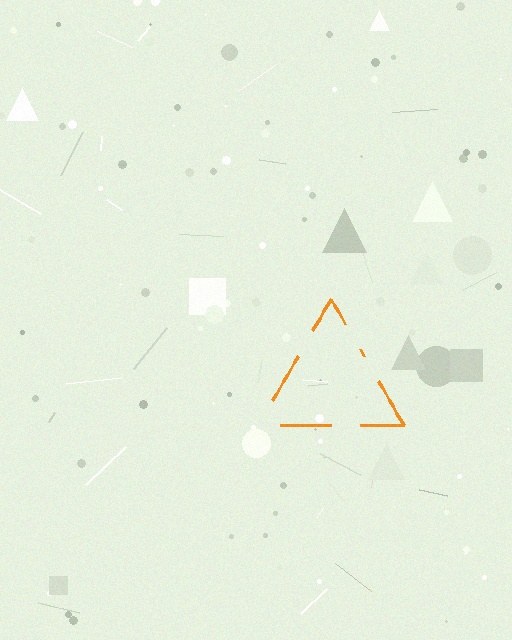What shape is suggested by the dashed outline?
The dashed outline suggests a triangle.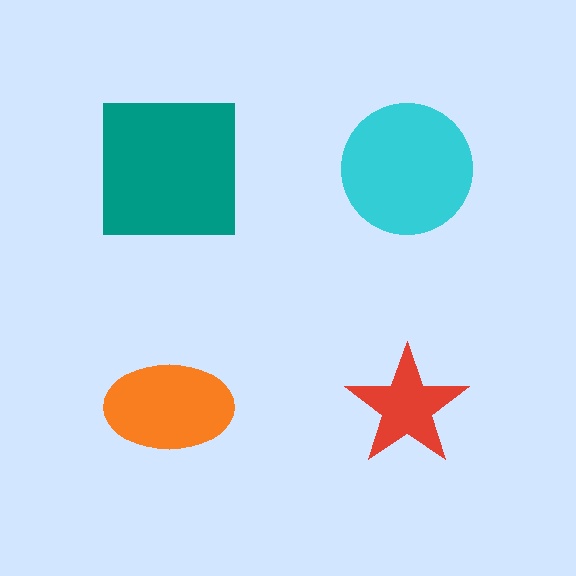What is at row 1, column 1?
A teal square.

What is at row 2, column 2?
A red star.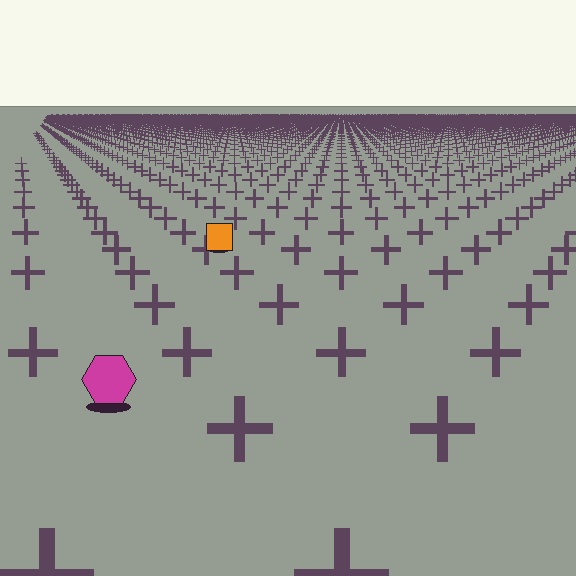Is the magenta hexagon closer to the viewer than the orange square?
Yes. The magenta hexagon is closer — you can tell from the texture gradient: the ground texture is coarser near it.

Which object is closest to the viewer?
The magenta hexagon is closest. The texture marks near it are larger and more spread out.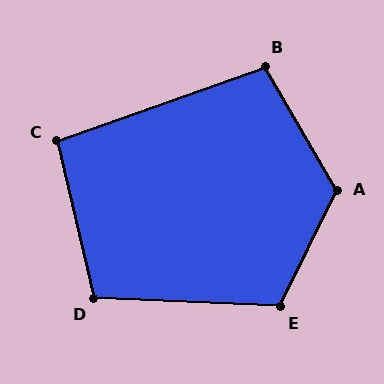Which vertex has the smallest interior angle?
C, at approximately 96 degrees.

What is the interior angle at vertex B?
Approximately 101 degrees (obtuse).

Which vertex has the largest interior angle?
A, at approximately 124 degrees.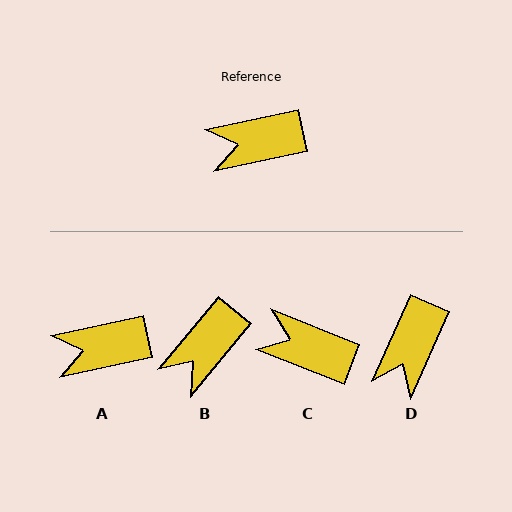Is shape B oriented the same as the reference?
No, it is off by about 38 degrees.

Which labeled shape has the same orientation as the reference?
A.